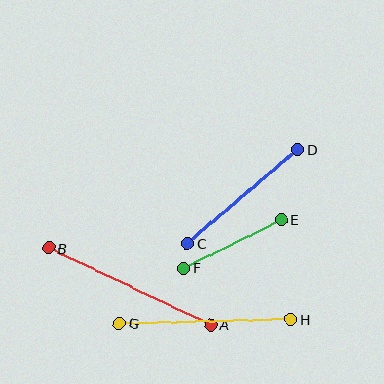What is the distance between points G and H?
The distance is approximately 171 pixels.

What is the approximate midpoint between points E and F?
The midpoint is at approximately (233, 244) pixels.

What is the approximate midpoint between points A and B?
The midpoint is at approximately (130, 286) pixels.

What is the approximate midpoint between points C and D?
The midpoint is at approximately (243, 197) pixels.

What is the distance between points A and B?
The distance is approximately 179 pixels.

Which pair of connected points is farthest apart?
Points A and B are farthest apart.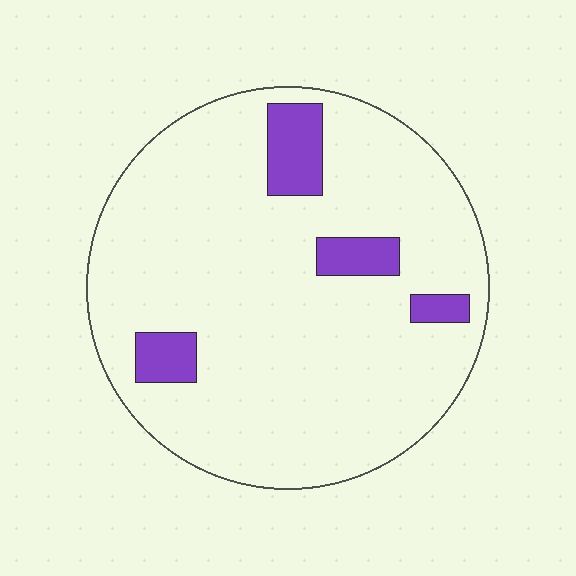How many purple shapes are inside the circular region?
4.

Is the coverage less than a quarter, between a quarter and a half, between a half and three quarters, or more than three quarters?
Less than a quarter.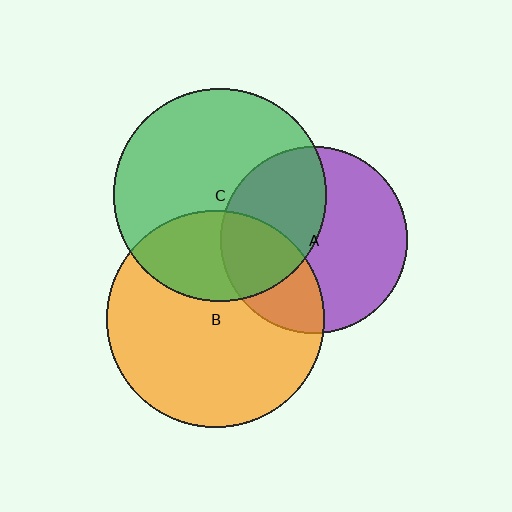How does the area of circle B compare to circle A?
Approximately 1.4 times.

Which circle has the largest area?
Circle B (orange).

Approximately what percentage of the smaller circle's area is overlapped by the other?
Approximately 30%.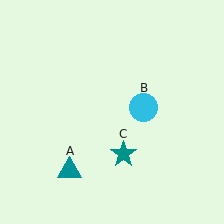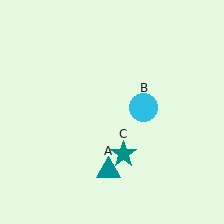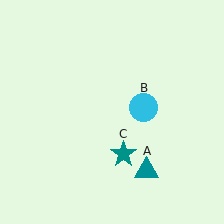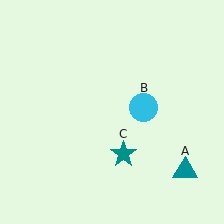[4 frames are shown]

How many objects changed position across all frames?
1 object changed position: teal triangle (object A).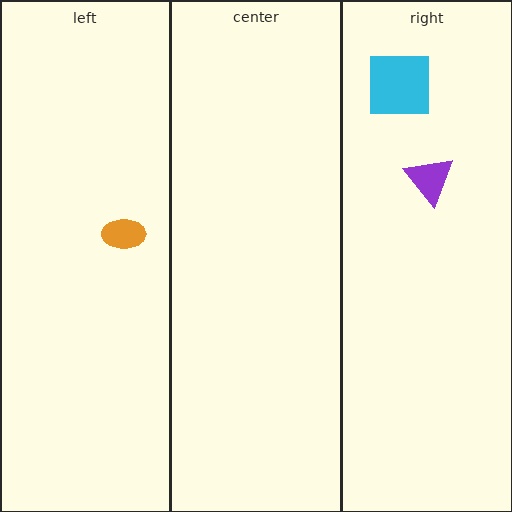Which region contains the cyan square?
The right region.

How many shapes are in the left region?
1.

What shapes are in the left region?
The orange ellipse.